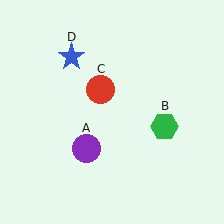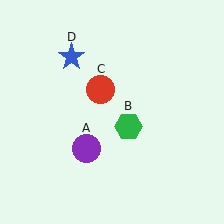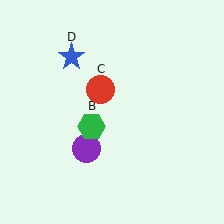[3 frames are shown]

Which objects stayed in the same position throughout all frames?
Purple circle (object A) and red circle (object C) and blue star (object D) remained stationary.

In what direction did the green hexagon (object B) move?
The green hexagon (object B) moved left.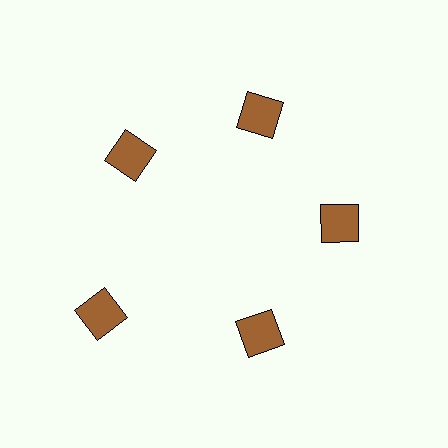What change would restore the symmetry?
The symmetry would be restored by moving it inward, back onto the ring so that all 5 squares sit at equal angles and equal distance from the center.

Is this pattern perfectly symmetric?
No. The 5 brown squares are arranged in a ring, but one element near the 8 o'clock position is pushed outward from the center, breaking the 5-fold rotational symmetry.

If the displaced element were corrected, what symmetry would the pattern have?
It would have 5-fold rotational symmetry — the pattern would map onto itself every 72 degrees.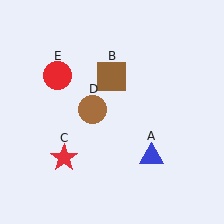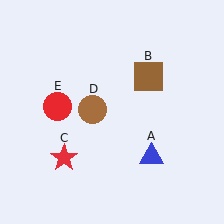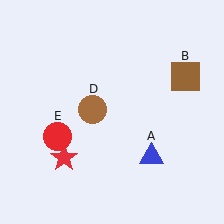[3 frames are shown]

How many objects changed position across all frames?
2 objects changed position: brown square (object B), red circle (object E).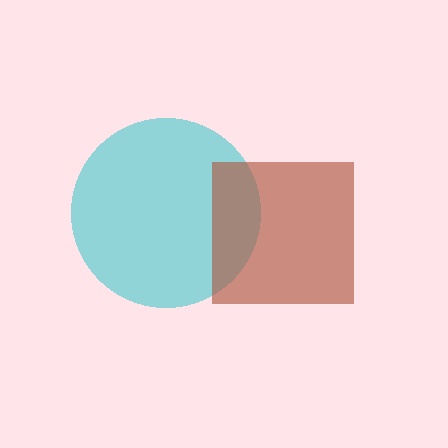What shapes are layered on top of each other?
The layered shapes are: a cyan circle, a brown square.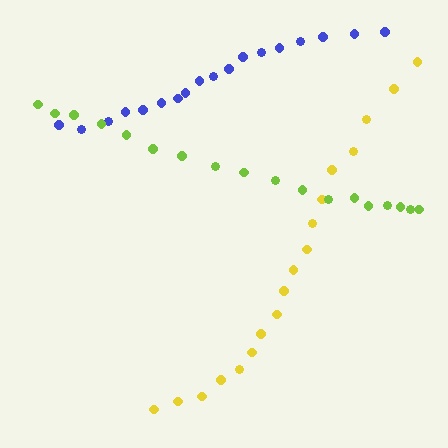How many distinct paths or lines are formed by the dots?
There are 3 distinct paths.